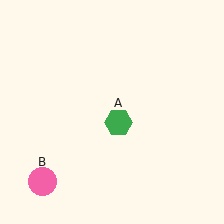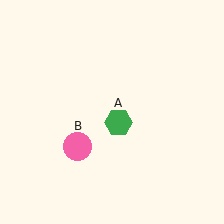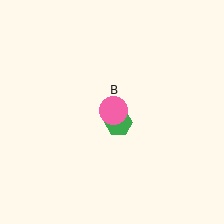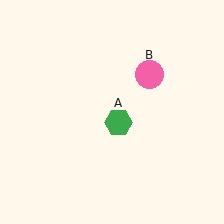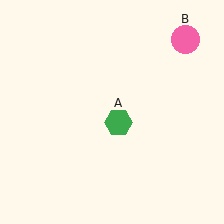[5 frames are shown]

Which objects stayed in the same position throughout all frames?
Green hexagon (object A) remained stationary.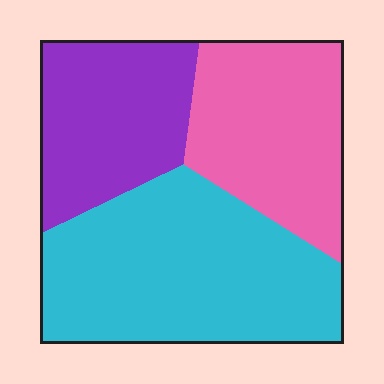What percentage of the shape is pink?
Pink covers 29% of the shape.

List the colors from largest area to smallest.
From largest to smallest: cyan, pink, purple.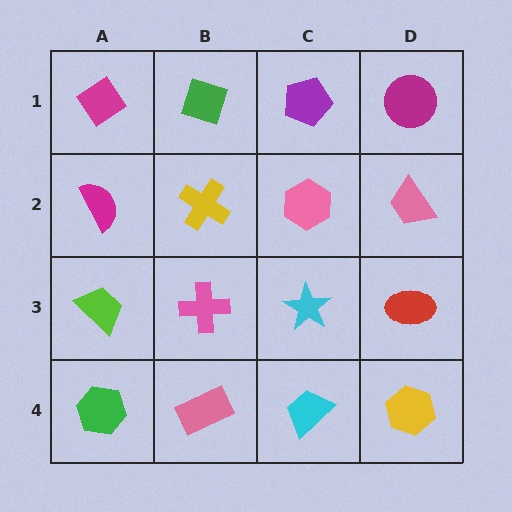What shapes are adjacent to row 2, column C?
A purple pentagon (row 1, column C), a cyan star (row 3, column C), a yellow cross (row 2, column B), a pink trapezoid (row 2, column D).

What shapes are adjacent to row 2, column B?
A green diamond (row 1, column B), a pink cross (row 3, column B), a magenta semicircle (row 2, column A), a pink hexagon (row 2, column C).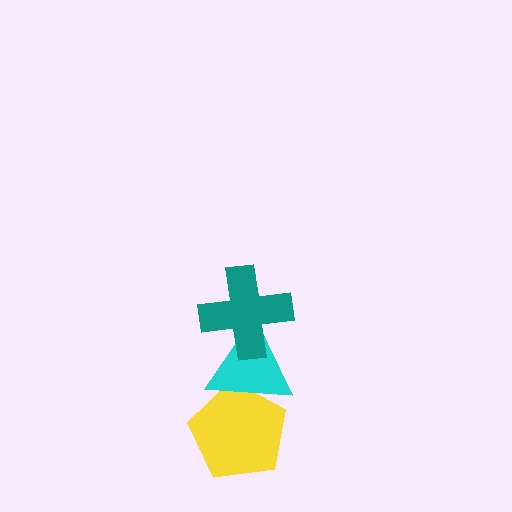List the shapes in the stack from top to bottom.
From top to bottom: the teal cross, the cyan triangle, the yellow pentagon.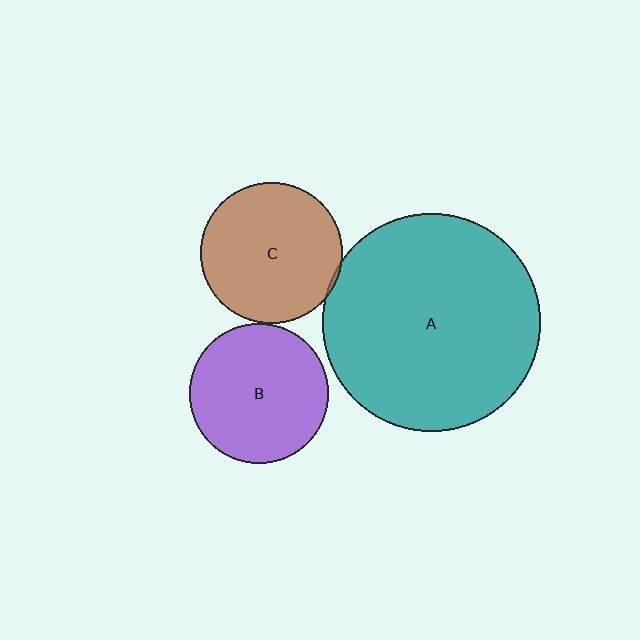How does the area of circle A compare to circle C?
Approximately 2.4 times.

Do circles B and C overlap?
Yes.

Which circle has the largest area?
Circle A (teal).